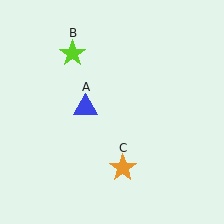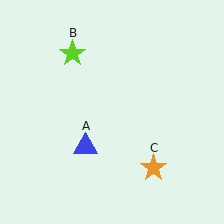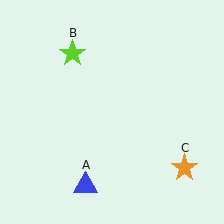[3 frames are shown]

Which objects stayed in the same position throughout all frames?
Lime star (object B) remained stationary.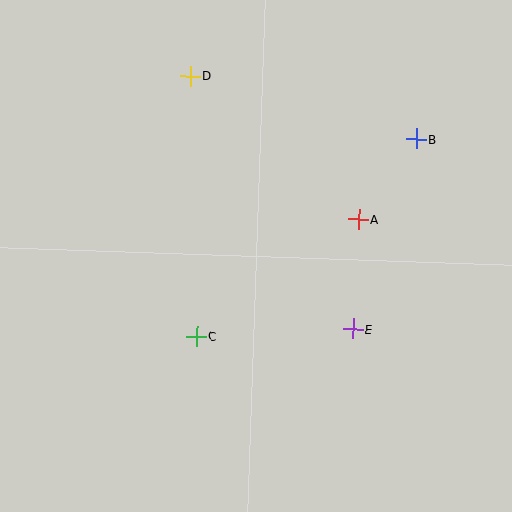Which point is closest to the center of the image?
Point C at (196, 336) is closest to the center.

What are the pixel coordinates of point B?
Point B is at (416, 139).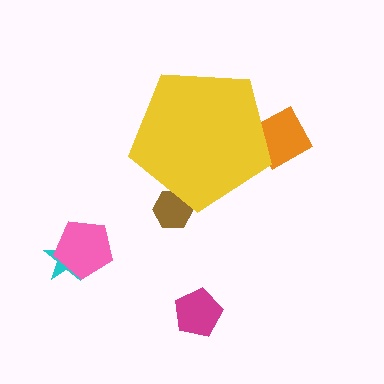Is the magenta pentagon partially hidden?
No, the magenta pentagon is fully visible.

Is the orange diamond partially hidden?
Yes, the orange diamond is partially hidden behind the yellow pentagon.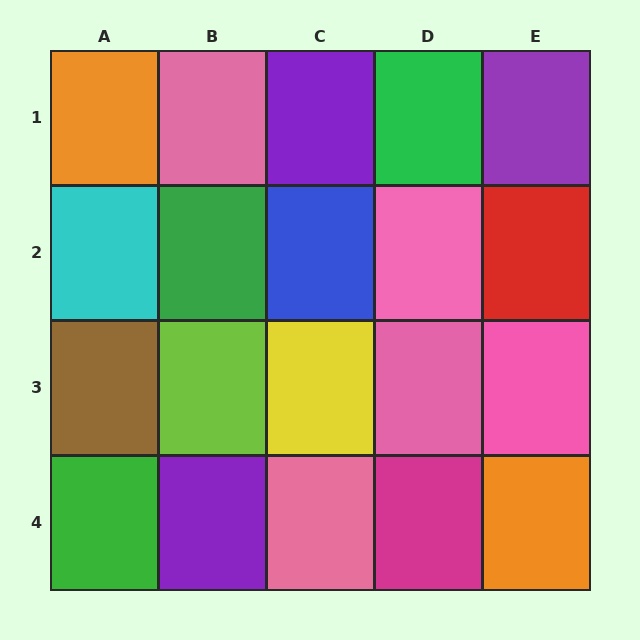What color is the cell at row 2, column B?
Green.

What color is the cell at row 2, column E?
Red.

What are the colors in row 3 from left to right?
Brown, lime, yellow, pink, pink.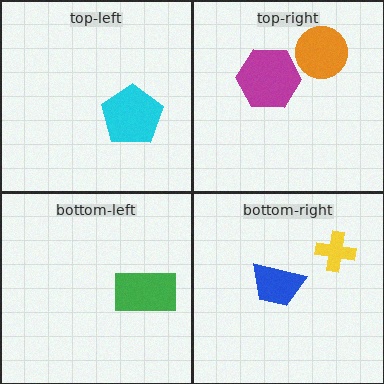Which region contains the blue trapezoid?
The bottom-right region.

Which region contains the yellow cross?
The bottom-right region.